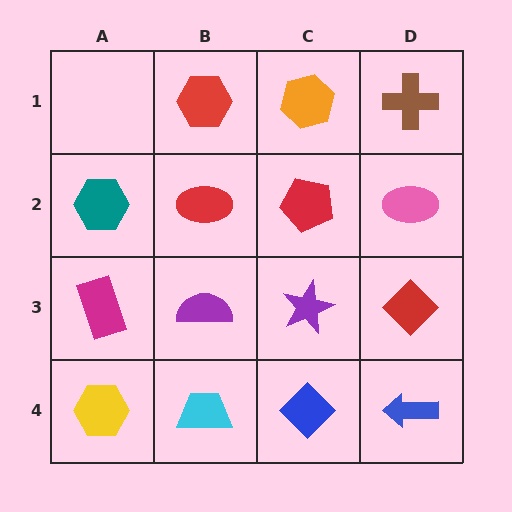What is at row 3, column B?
A purple semicircle.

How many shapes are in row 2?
4 shapes.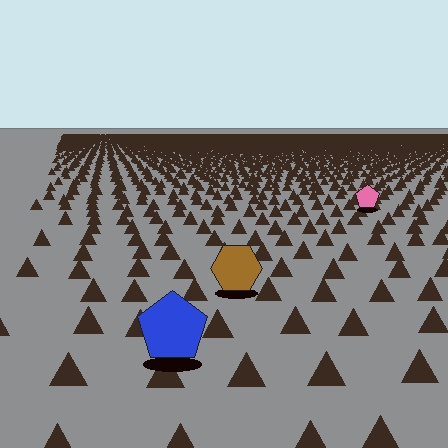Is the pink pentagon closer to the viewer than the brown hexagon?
No. The brown hexagon is closer — you can tell from the texture gradient: the ground texture is coarser near it.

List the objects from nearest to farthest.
From nearest to farthest: the blue pentagon, the brown hexagon, the pink pentagon.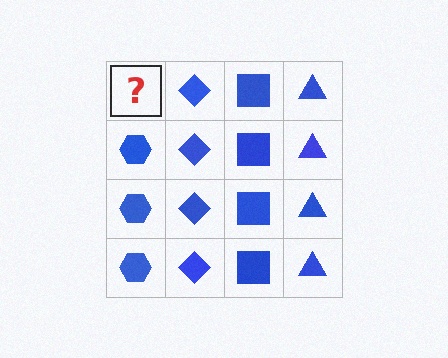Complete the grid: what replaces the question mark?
The question mark should be replaced with a blue hexagon.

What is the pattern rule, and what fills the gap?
The rule is that each column has a consistent shape. The gap should be filled with a blue hexagon.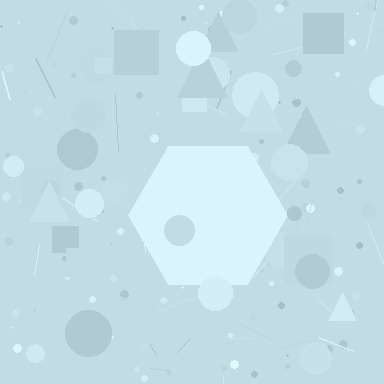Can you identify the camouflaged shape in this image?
The camouflaged shape is a hexagon.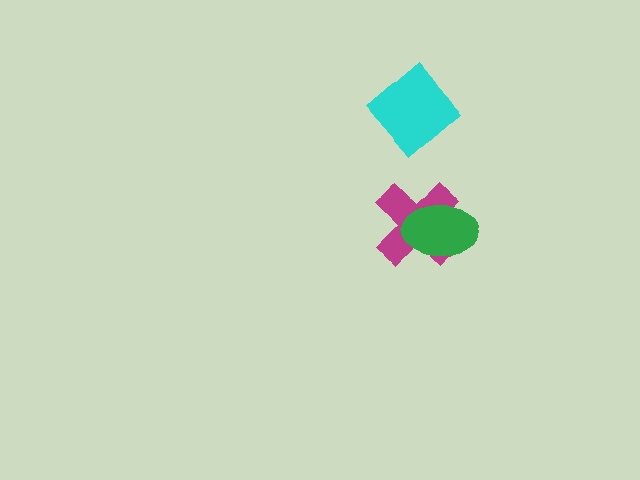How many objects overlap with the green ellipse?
1 object overlaps with the green ellipse.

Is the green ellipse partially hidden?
No, no other shape covers it.